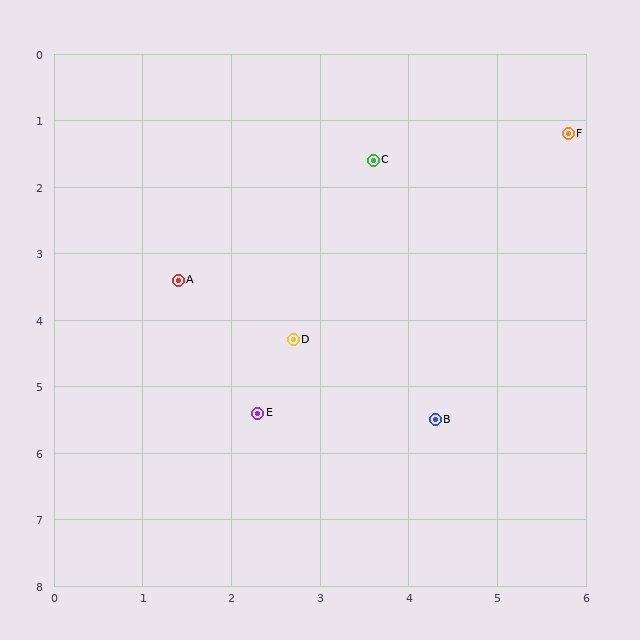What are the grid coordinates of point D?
Point D is at approximately (2.7, 4.3).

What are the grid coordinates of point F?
Point F is at approximately (5.8, 1.2).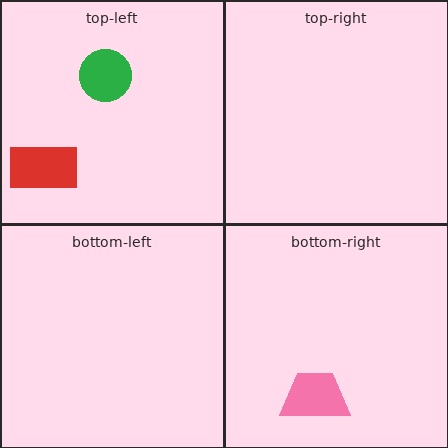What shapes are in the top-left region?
The red rectangle, the green circle.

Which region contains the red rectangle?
The top-left region.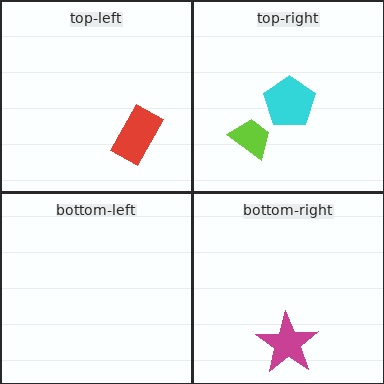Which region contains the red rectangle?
The top-left region.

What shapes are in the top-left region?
The red rectangle.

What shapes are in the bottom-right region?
The magenta star.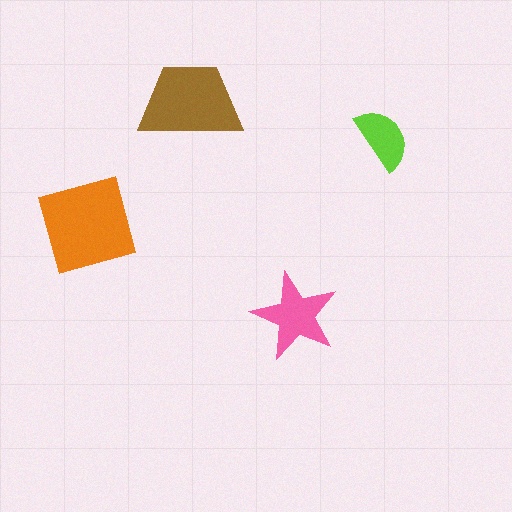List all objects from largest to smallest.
The orange diamond, the brown trapezoid, the pink star, the lime semicircle.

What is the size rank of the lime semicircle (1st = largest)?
4th.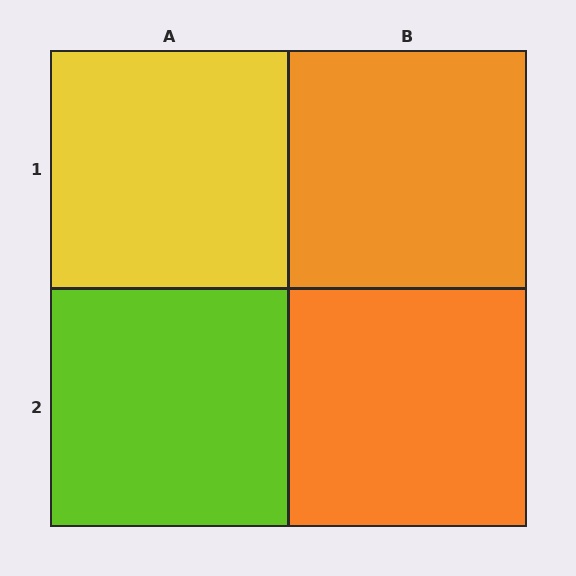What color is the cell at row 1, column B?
Orange.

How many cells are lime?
1 cell is lime.